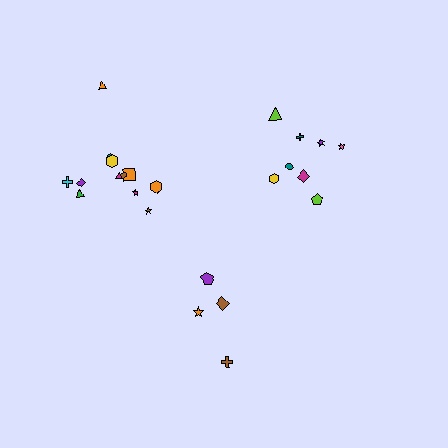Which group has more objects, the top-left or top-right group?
The top-left group.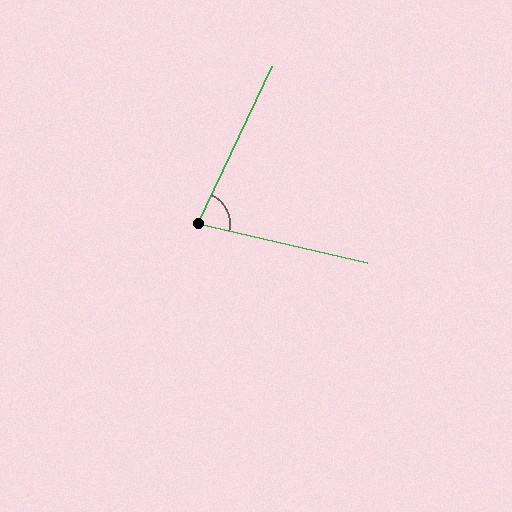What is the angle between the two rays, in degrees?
Approximately 77 degrees.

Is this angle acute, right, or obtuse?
It is acute.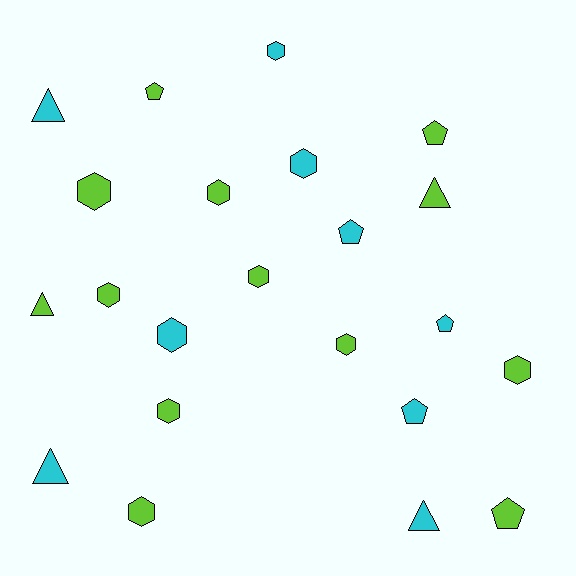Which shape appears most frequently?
Hexagon, with 11 objects.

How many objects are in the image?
There are 22 objects.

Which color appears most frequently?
Lime, with 13 objects.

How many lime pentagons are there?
There are 3 lime pentagons.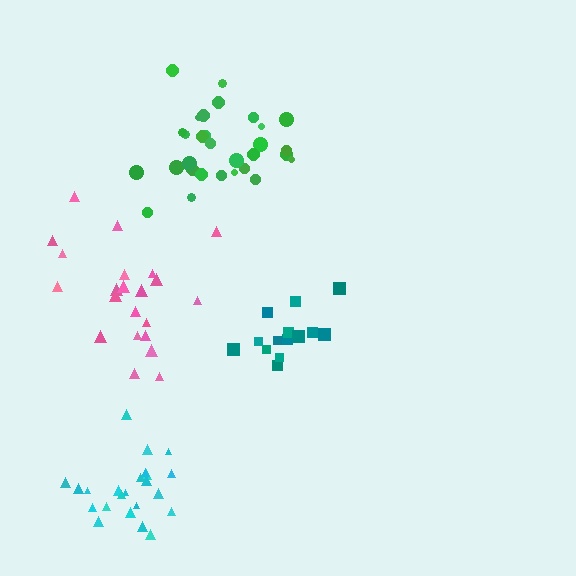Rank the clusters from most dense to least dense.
green, teal, cyan, pink.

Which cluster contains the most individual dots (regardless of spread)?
Green (32).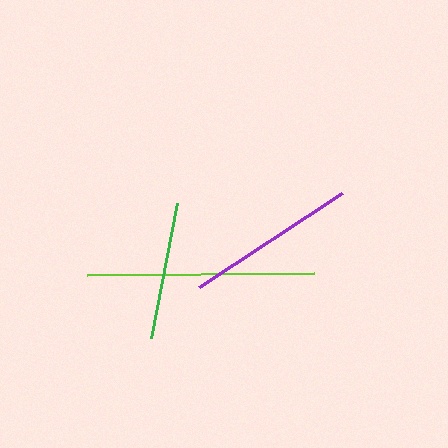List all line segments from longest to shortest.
From longest to shortest: lime, purple, green.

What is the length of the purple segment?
The purple segment is approximately 172 pixels long.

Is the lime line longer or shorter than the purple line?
The lime line is longer than the purple line.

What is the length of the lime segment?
The lime segment is approximately 226 pixels long.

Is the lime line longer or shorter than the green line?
The lime line is longer than the green line.